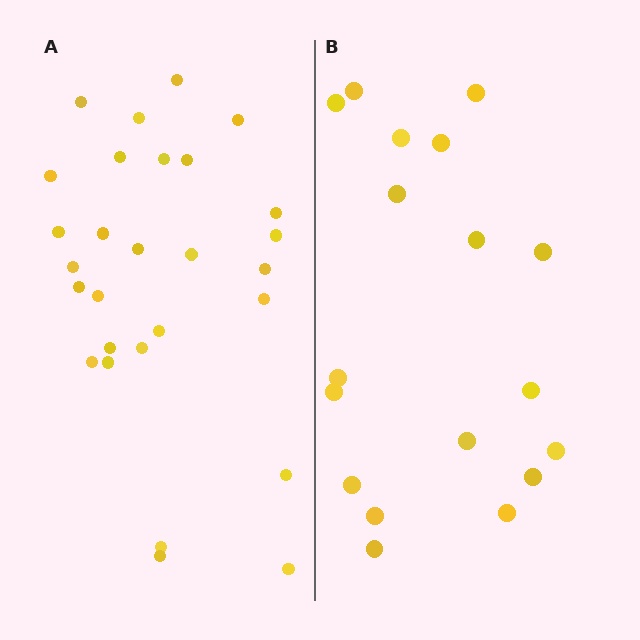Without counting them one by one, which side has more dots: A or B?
Region A (the left region) has more dots.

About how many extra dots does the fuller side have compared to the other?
Region A has roughly 10 or so more dots than region B.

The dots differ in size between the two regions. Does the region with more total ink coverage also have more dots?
No. Region B has more total ink coverage because its dots are larger, but region A actually contains more individual dots. Total area can be misleading — the number of items is what matters here.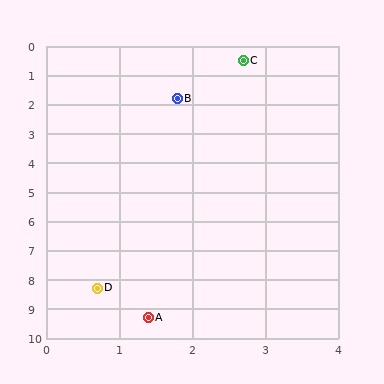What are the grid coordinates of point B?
Point B is at approximately (1.8, 1.8).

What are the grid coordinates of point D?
Point D is at approximately (0.7, 8.3).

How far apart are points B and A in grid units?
Points B and A are about 7.5 grid units apart.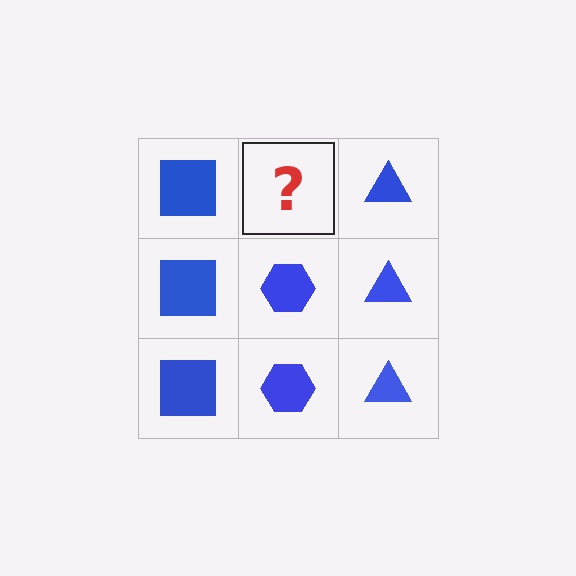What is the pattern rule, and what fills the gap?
The rule is that each column has a consistent shape. The gap should be filled with a blue hexagon.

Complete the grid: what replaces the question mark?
The question mark should be replaced with a blue hexagon.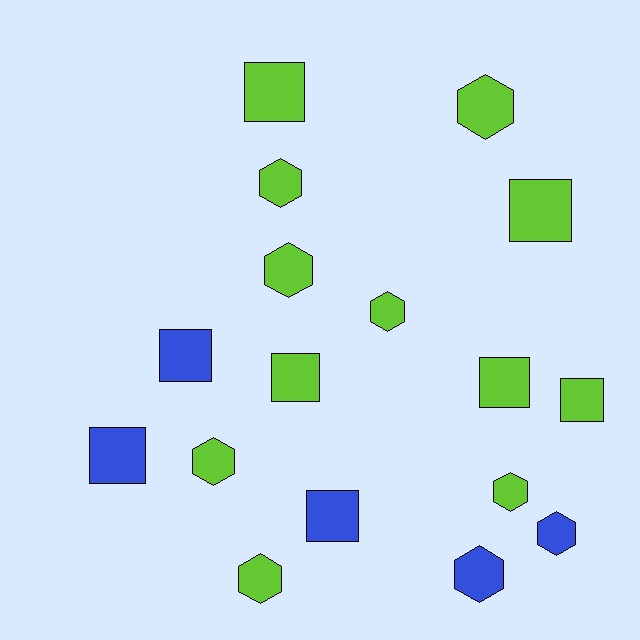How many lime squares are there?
There are 5 lime squares.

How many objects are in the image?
There are 17 objects.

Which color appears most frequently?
Lime, with 12 objects.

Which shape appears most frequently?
Hexagon, with 9 objects.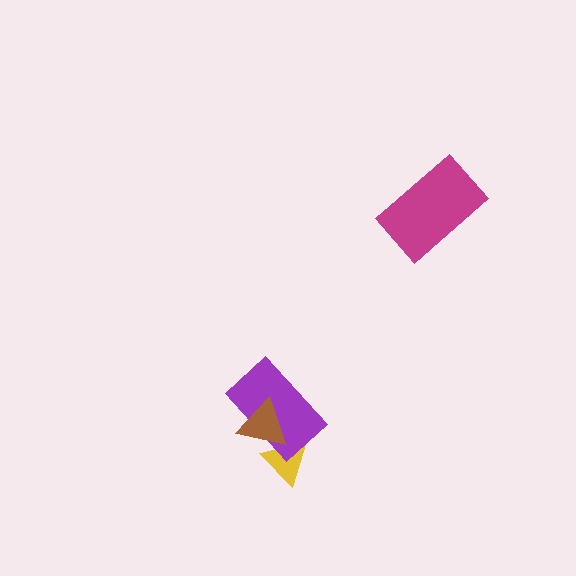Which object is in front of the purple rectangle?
The brown triangle is in front of the purple rectangle.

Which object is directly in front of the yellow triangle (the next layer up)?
The purple rectangle is directly in front of the yellow triangle.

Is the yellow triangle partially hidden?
Yes, it is partially covered by another shape.